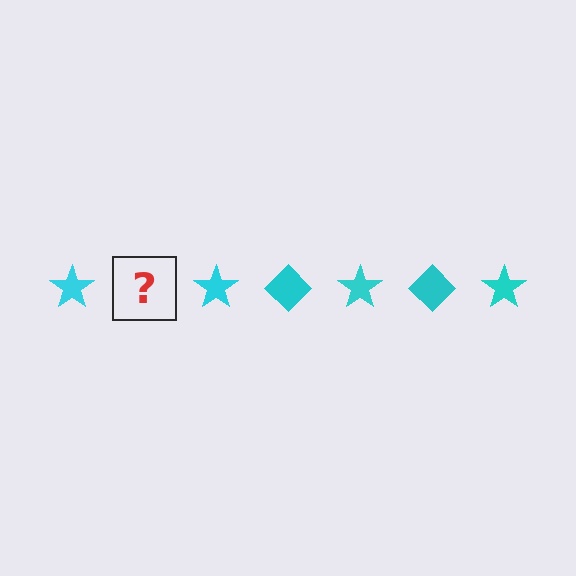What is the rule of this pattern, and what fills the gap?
The rule is that the pattern cycles through star, diamond shapes in cyan. The gap should be filled with a cyan diamond.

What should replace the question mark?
The question mark should be replaced with a cyan diamond.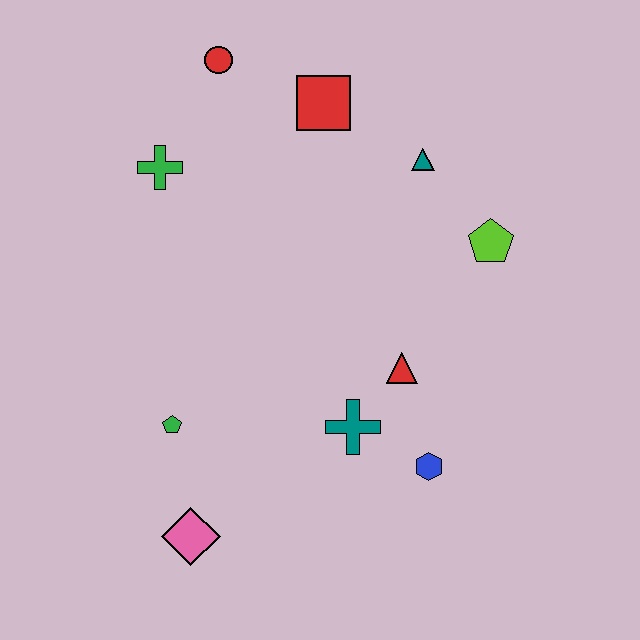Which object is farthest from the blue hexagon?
The red circle is farthest from the blue hexagon.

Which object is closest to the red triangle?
The teal cross is closest to the red triangle.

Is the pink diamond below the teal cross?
Yes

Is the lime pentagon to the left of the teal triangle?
No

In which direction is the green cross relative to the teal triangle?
The green cross is to the left of the teal triangle.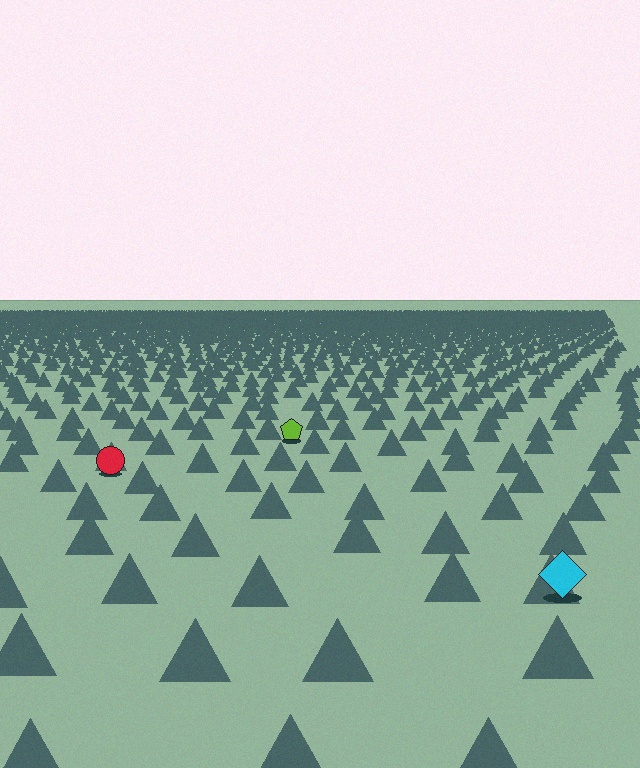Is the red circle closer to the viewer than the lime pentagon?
Yes. The red circle is closer — you can tell from the texture gradient: the ground texture is coarser near it.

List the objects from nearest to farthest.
From nearest to farthest: the cyan diamond, the red circle, the lime pentagon.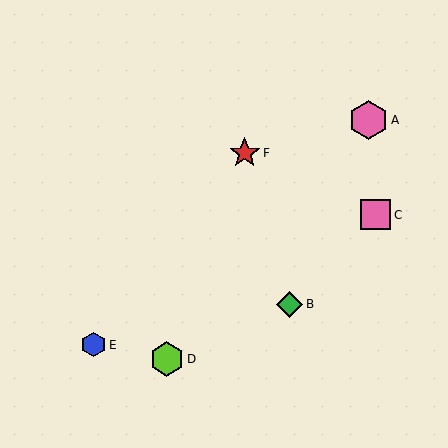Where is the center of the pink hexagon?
The center of the pink hexagon is at (369, 120).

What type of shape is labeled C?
Shape C is a pink square.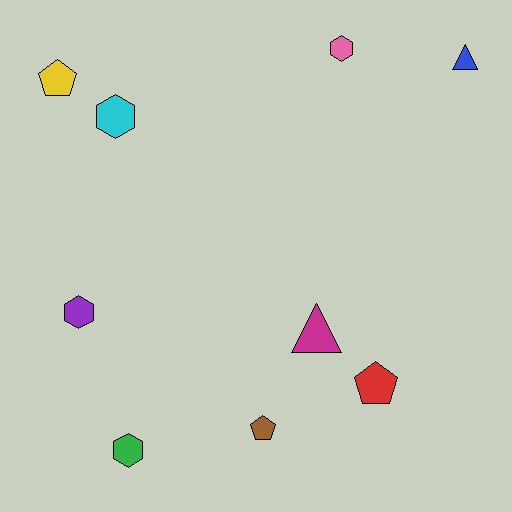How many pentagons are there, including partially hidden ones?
There are 3 pentagons.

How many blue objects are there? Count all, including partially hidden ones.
There is 1 blue object.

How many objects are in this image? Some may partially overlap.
There are 9 objects.